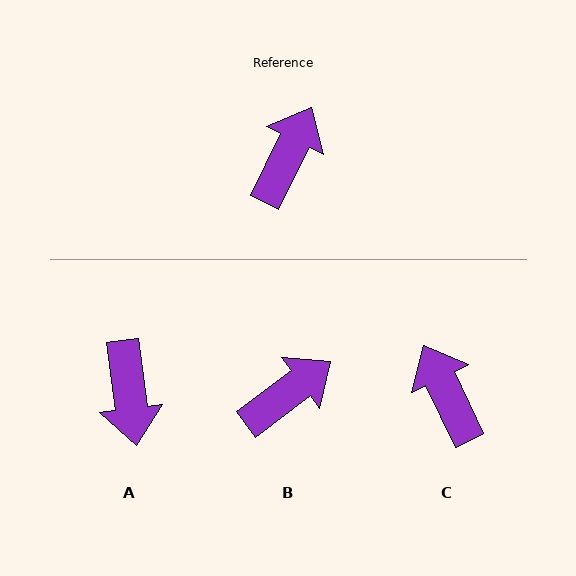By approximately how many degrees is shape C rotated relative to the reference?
Approximately 52 degrees counter-clockwise.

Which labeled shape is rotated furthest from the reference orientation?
A, about 146 degrees away.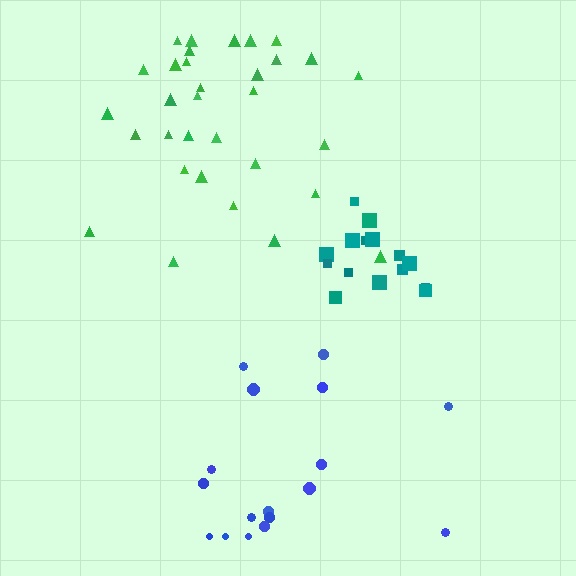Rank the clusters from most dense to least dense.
teal, green, blue.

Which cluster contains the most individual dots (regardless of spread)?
Green (32).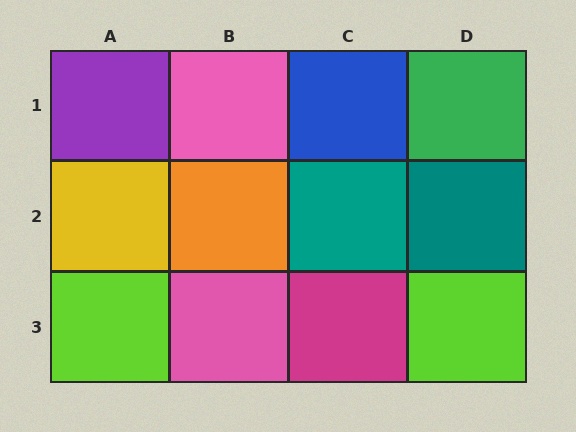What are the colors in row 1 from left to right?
Purple, pink, blue, green.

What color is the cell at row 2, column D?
Teal.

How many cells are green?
1 cell is green.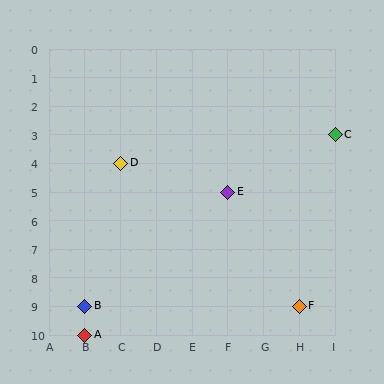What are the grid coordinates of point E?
Point E is at grid coordinates (F, 5).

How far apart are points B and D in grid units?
Points B and D are 1 column and 5 rows apart (about 5.1 grid units diagonally).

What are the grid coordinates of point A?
Point A is at grid coordinates (B, 10).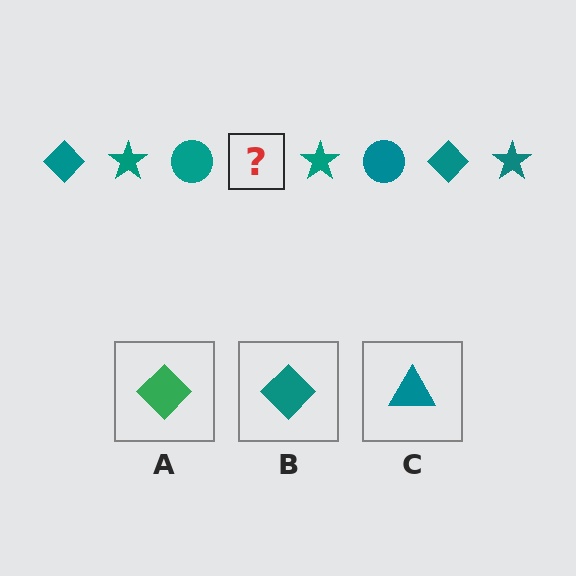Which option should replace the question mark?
Option B.